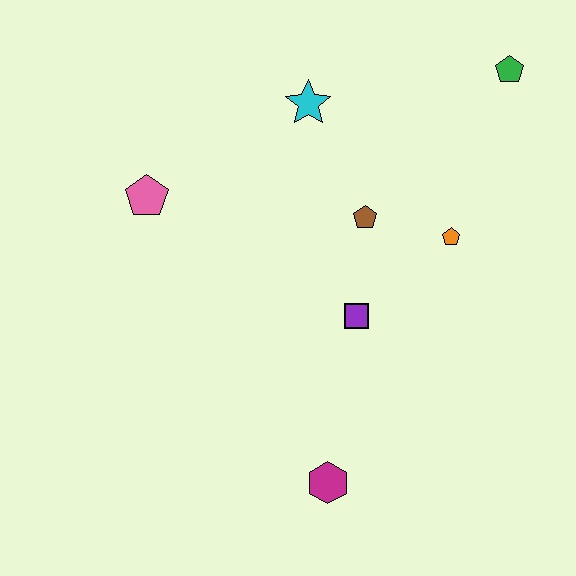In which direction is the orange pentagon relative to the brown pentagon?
The orange pentagon is to the right of the brown pentagon.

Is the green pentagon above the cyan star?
Yes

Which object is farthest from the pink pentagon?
The green pentagon is farthest from the pink pentagon.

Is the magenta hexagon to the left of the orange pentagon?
Yes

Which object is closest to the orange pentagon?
The brown pentagon is closest to the orange pentagon.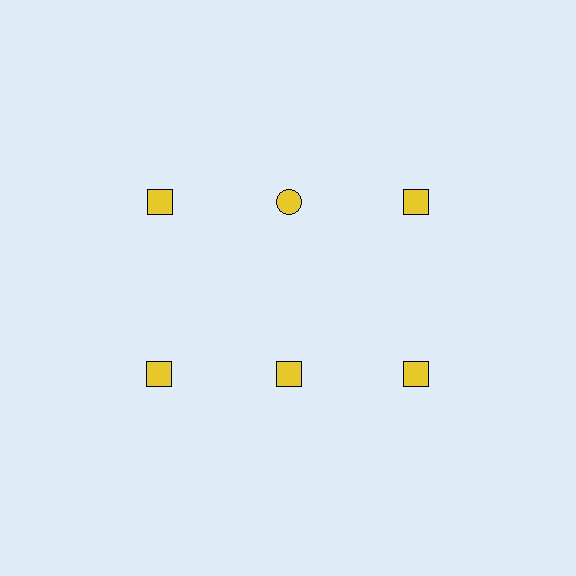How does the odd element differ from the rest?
It has a different shape: circle instead of square.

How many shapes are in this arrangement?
There are 6 shapes arranged in a grid pattern.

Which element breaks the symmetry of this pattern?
The yellow circle in the top row, second from left column breaks the symmetry. All other shapes are yellow squares.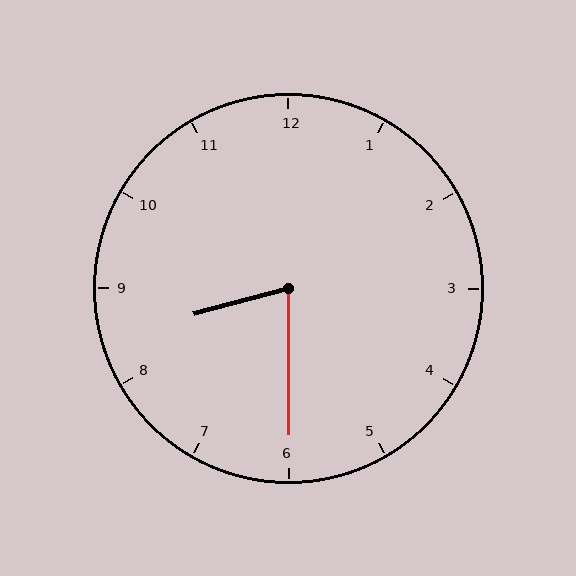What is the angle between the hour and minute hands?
Approximately 75 degrees.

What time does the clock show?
8:30.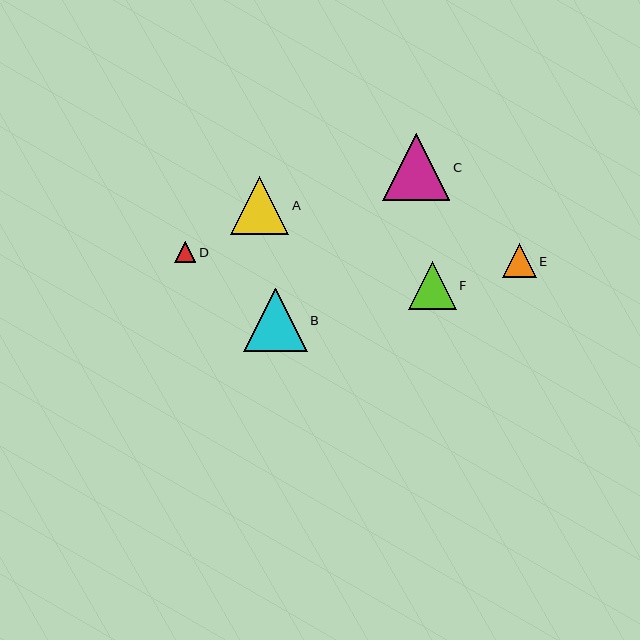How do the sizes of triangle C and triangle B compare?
Triangle C and triangle B are approximately the same size.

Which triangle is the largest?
Triangle C is the largest with a size of approximately 68 pixels.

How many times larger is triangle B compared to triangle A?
Triangle B is approximately 1.1 times the size of triangle A.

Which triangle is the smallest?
Triangle D is the smallest with a size of approximately 21 pixels.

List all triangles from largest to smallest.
From largest to smallest: C, B, A, F, E, D.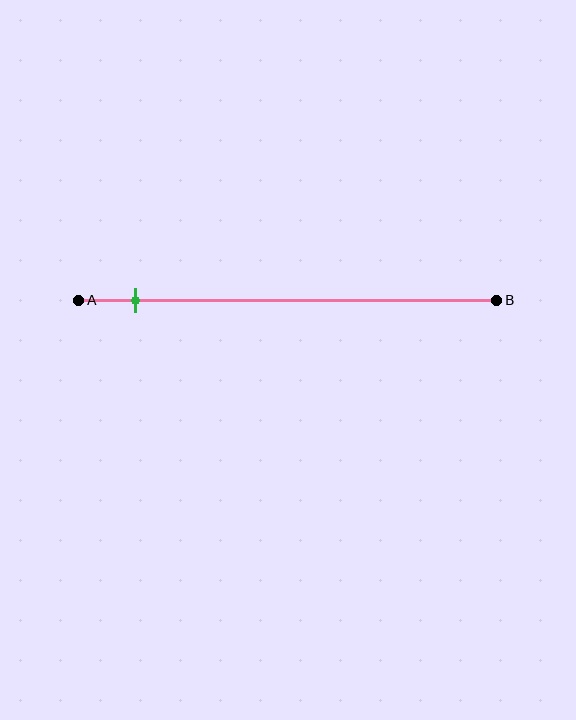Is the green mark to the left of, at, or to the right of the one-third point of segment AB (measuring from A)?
The green mark is to the left of the one-third point of segment AB.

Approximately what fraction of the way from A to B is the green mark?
The green mark is approximately 15% of the way from A to B.